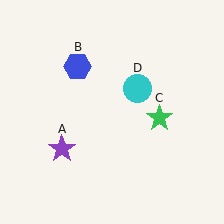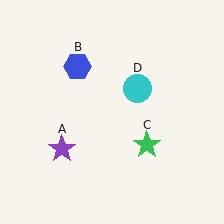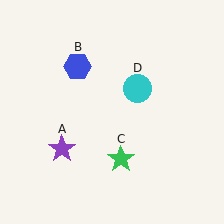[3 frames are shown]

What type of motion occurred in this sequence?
The green star (object C) rotated clockwise around the center of the scene.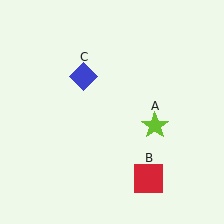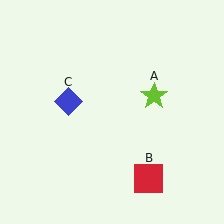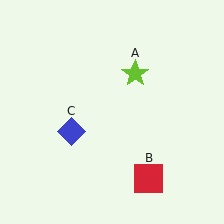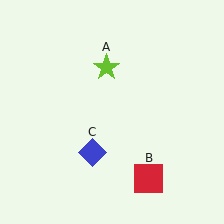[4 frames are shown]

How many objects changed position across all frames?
2 objects changed position: lime star (object A), blue diamond (object C).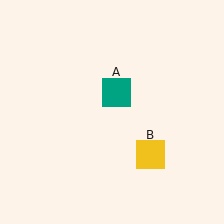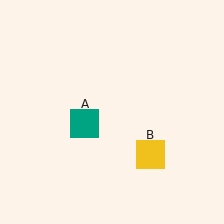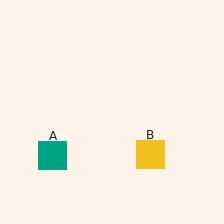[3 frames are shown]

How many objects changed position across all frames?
1 object changed position: teal square (object A).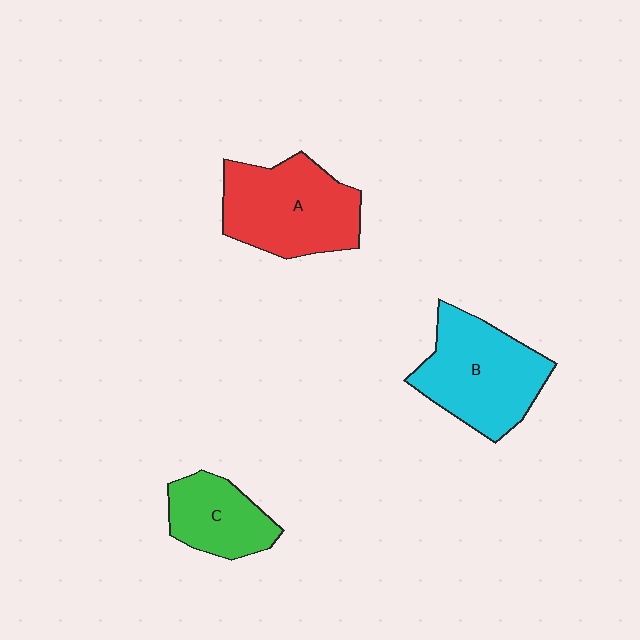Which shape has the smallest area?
Shape C (green).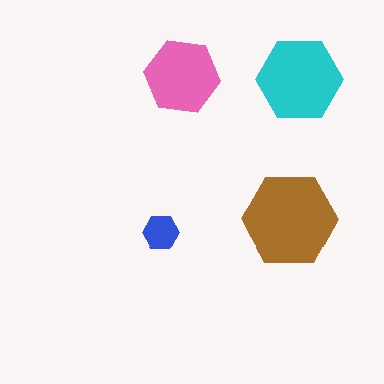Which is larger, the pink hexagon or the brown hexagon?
The brown one.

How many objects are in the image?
There are 4 objects in the image.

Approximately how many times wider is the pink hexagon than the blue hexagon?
About 2 times wider.